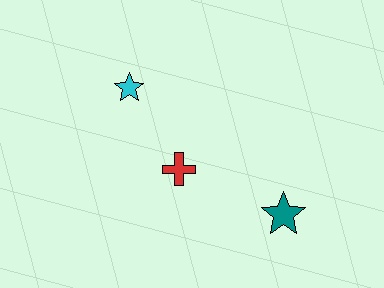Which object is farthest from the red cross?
The teal star is farthest from the red cross.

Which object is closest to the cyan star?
The red cross is closest to the cyan star.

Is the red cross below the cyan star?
Yes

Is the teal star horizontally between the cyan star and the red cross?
No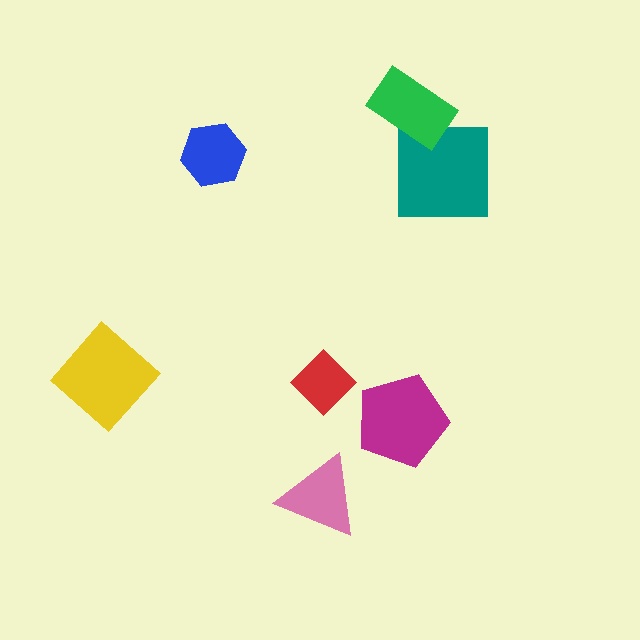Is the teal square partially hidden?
Yes, it is partially covered by another shape.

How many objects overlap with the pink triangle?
0 objects overlap with the pink triangle.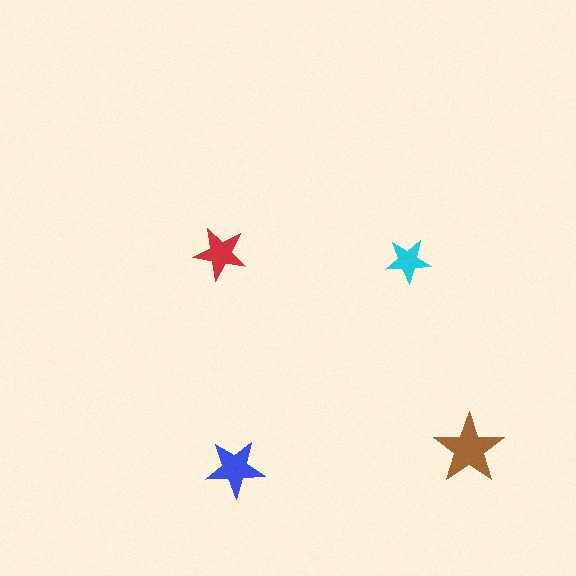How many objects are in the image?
There are 4 objects in the image.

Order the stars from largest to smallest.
the brown one, the blue one, the red one, the cyan one.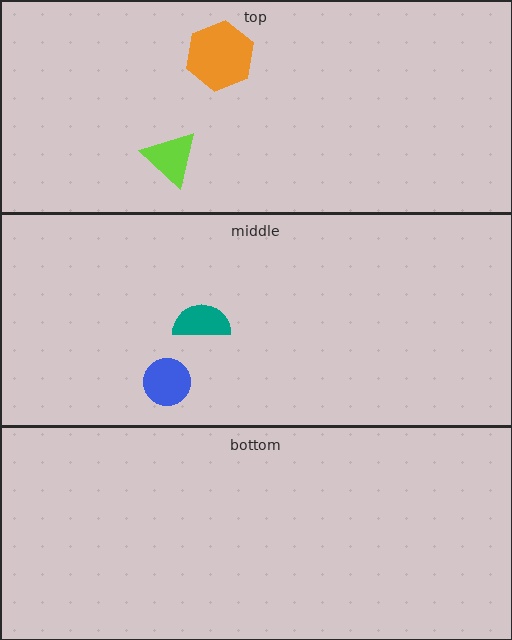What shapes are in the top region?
The orange hexagon, the lime triangle.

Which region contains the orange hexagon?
The top region.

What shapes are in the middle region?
The blue circle, the teal semicircle.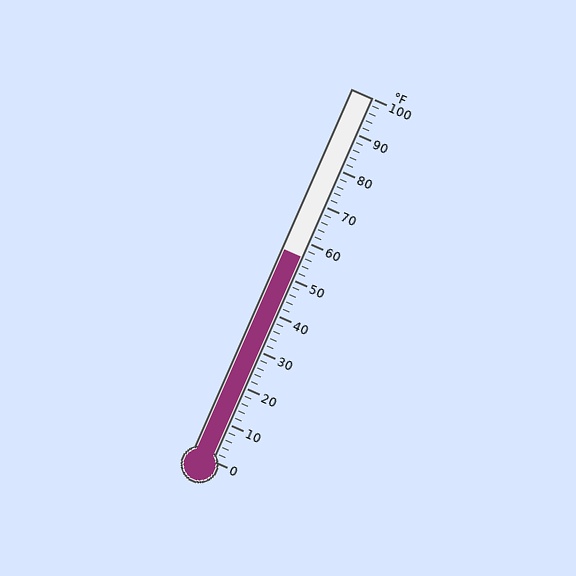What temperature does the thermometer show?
The thermometer shows approximately 56°F.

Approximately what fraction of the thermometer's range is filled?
The thermometer is filled to approximately 55% of its range.